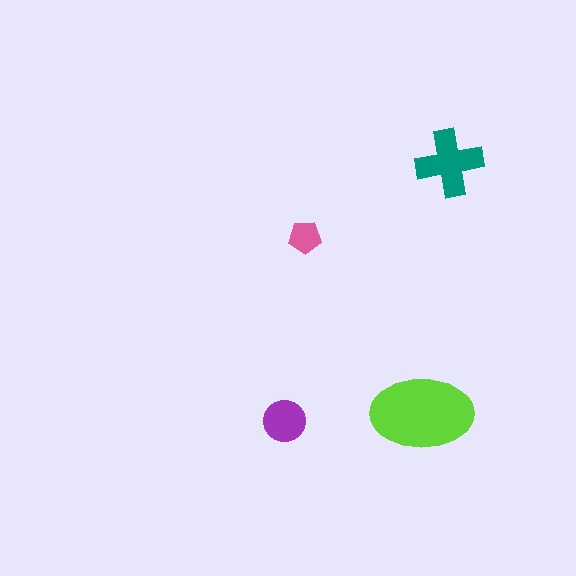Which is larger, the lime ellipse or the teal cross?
The lime ellipse.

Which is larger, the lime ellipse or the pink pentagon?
The lime ellipse.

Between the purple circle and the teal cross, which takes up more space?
The teal cross.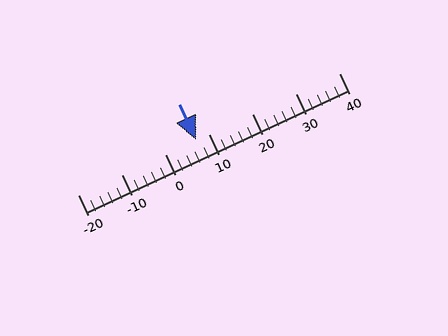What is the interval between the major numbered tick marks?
The major tick marks are spaced 10 units apart.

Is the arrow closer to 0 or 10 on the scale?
The arrow is closer to 10.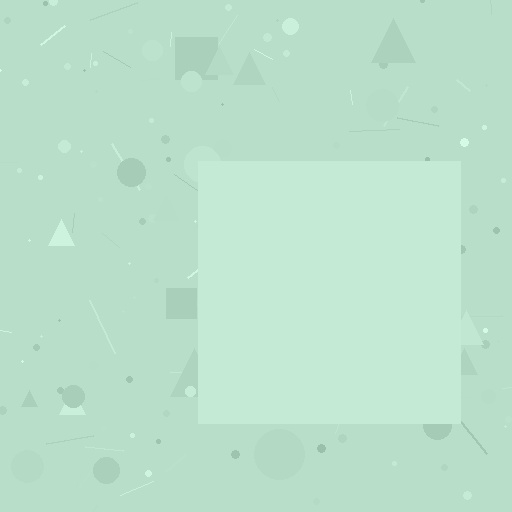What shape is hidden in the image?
A square is hidden in the image.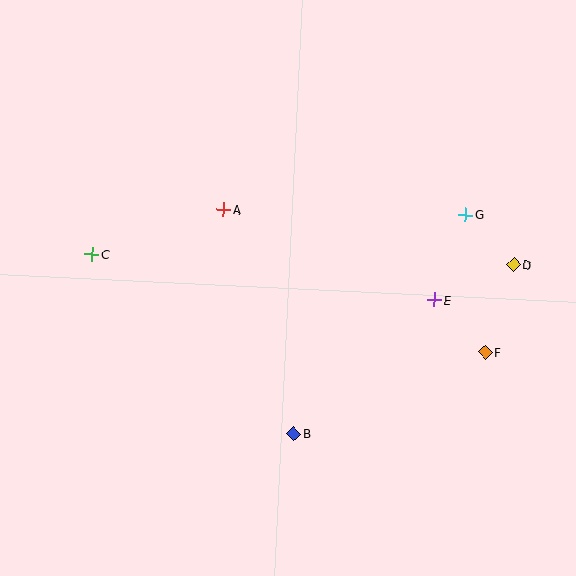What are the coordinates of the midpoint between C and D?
The midpoint between C and D is at (303, 260).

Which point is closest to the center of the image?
Point A at (224, 210) is closest to the center.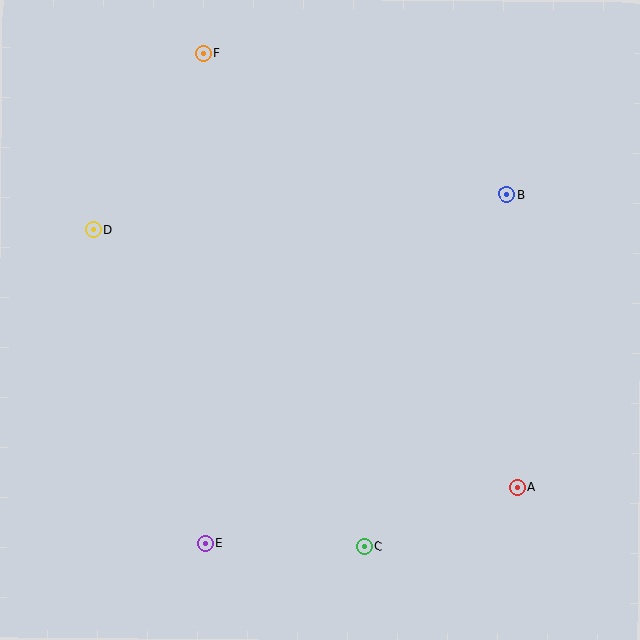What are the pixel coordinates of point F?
Point F is at (204, 53).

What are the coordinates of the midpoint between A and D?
The midpoint between A and D is at (305, 359).